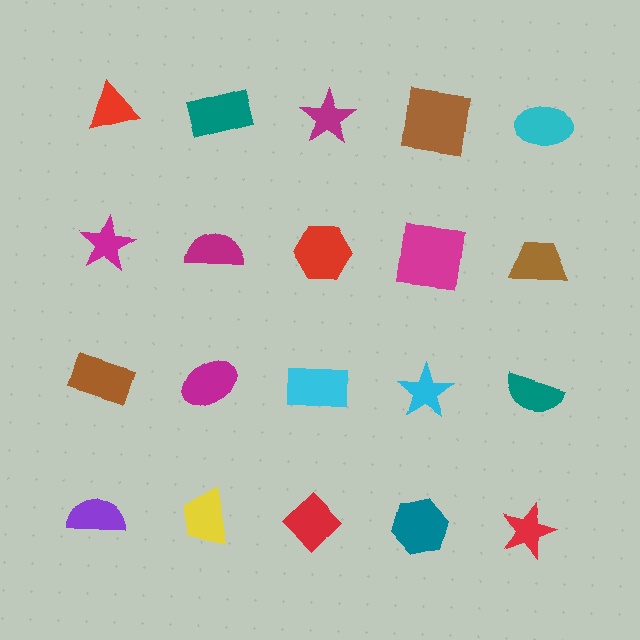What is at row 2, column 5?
A brown trapezoid.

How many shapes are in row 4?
5 shapes.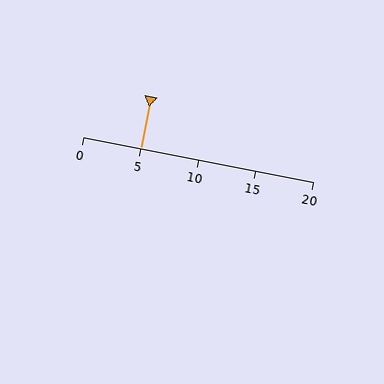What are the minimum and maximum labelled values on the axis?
The axis runs from 0 to 20.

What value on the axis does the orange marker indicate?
The marker indicates approximately 5.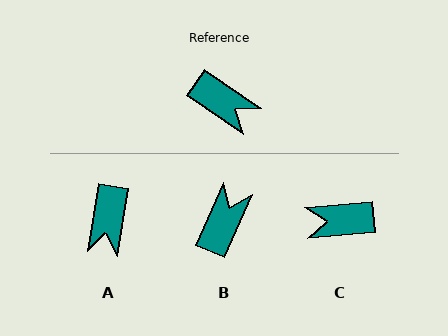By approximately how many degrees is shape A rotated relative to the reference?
Approximately 65 degrees clockwise.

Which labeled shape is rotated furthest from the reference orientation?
C, about 141 degrees away.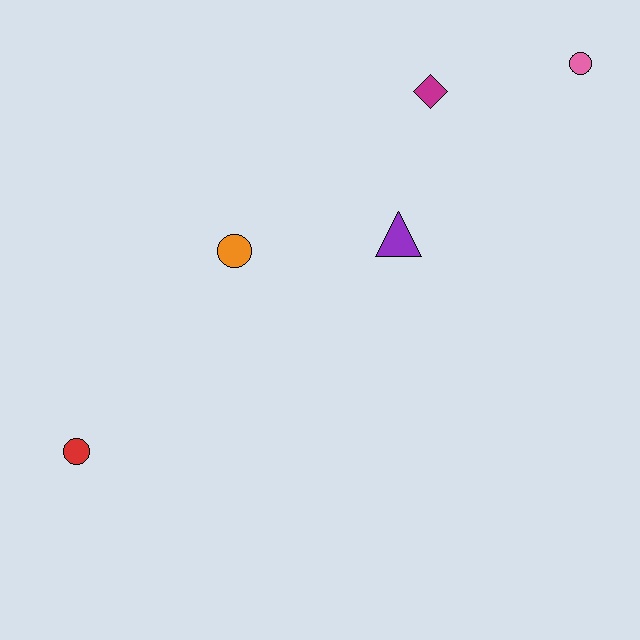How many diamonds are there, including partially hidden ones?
There is 1 diamond.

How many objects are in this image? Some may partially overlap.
There are 5 objects.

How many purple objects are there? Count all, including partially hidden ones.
There is 1 purple object.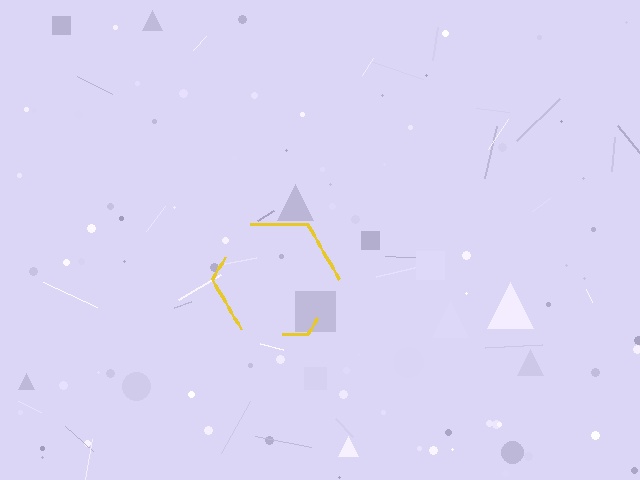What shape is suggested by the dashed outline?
The dashed outline suggests a hexagon.